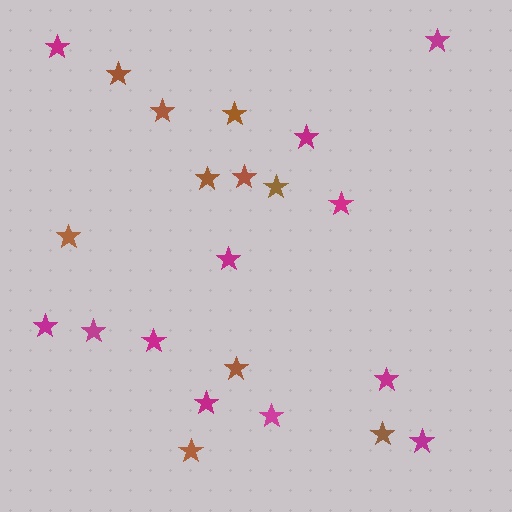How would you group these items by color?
There are 2 groups: one group of magenta stars (12) and one group of brown stars (10).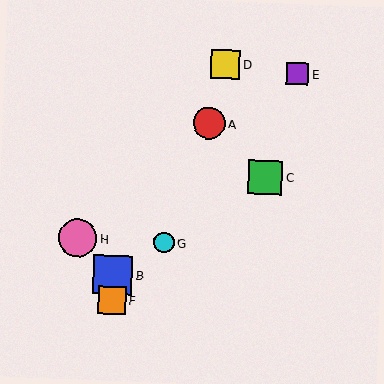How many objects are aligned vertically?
2 objects (B, F) are aligned vertically.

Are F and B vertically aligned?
Yes, both are at x≈112.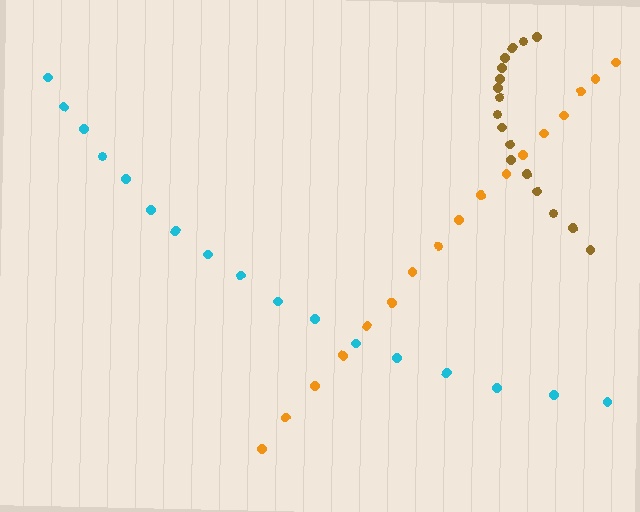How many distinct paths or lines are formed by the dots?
There are 3 distinct paths.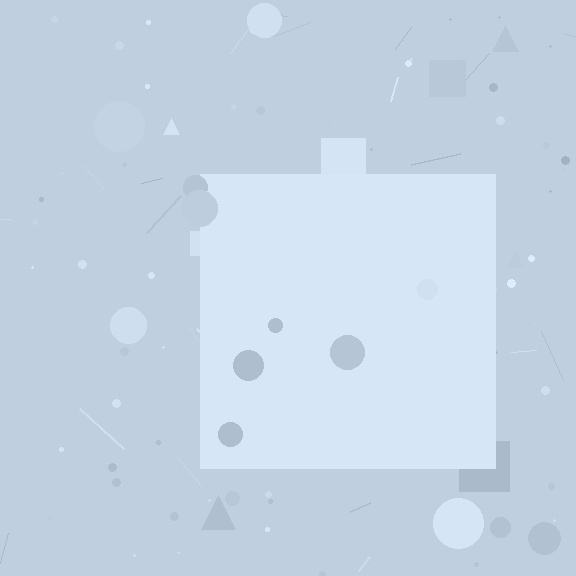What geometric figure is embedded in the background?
A square is embedded in the background.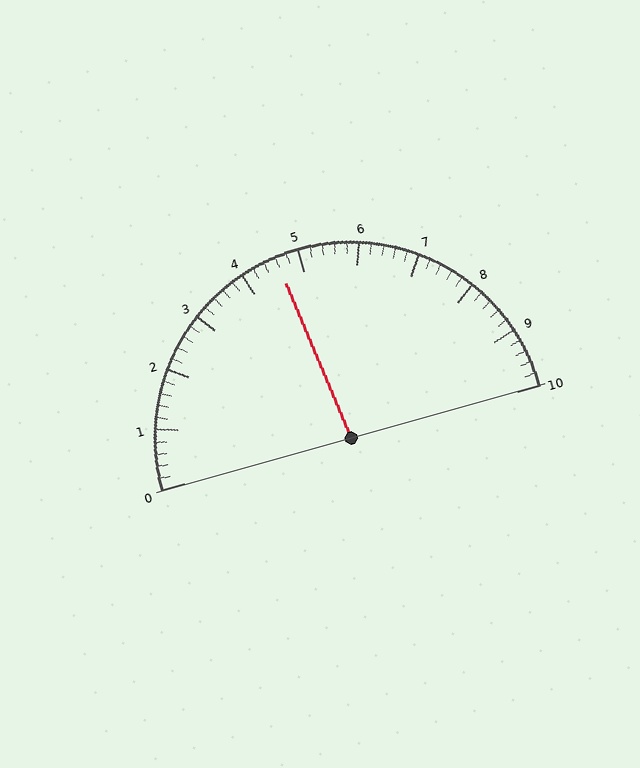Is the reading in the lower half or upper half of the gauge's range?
The reading is in the lower half of the range (0 to 10).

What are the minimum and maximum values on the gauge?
The gauge ranges from 0 to 10.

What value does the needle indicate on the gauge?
The needle indicates approximately 4.6.